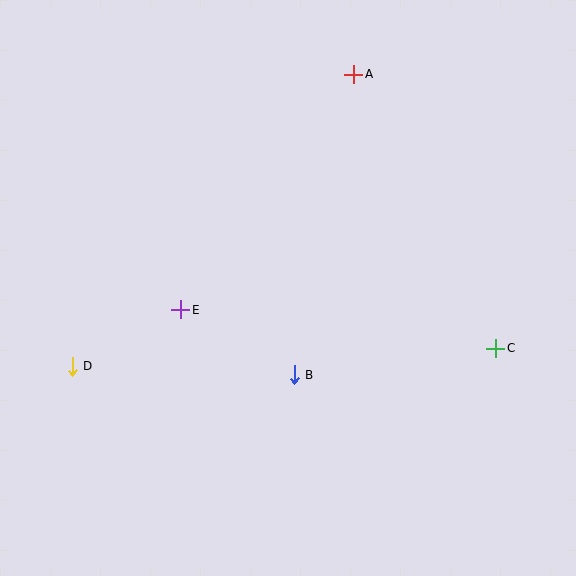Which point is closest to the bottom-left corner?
Point D is closest to the bottom-left corner.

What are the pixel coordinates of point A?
Point A is at (354, 74).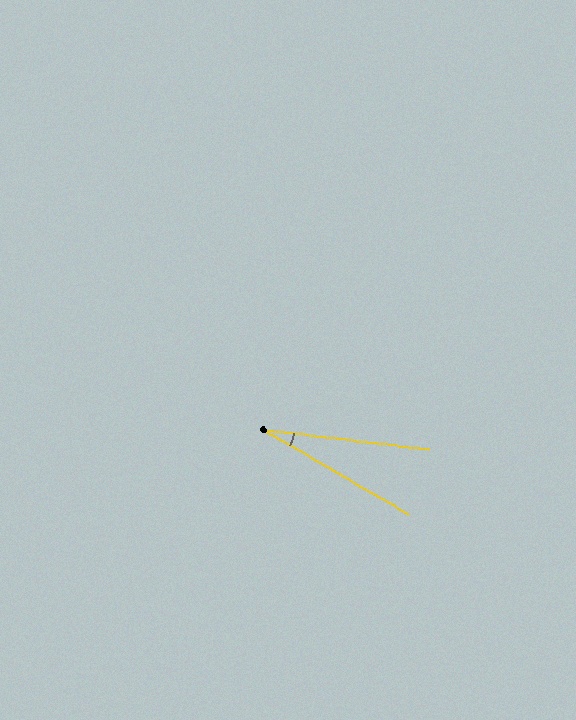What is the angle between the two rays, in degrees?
Approximately 24 degrees.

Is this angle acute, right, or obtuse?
It is acute.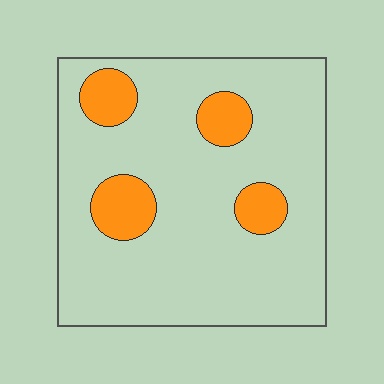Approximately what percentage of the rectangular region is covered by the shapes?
Approximately 15%.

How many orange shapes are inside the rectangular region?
4.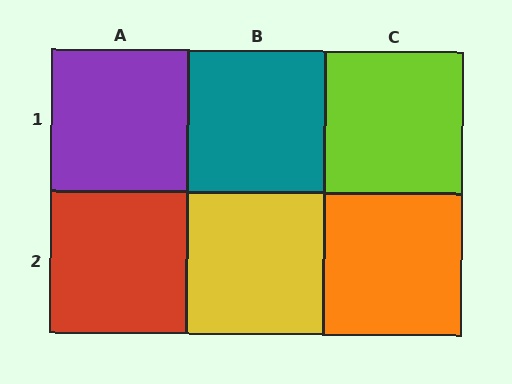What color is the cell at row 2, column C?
Orange.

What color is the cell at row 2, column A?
Red.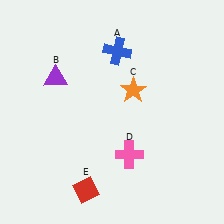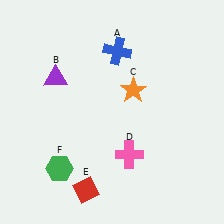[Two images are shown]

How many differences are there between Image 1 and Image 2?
There is 1 difference between the two images.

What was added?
A green hexagon (F) was added in Image 2.